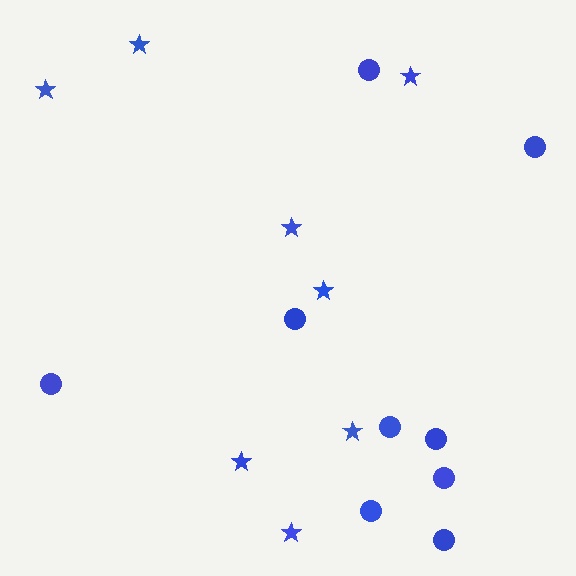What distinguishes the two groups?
There are 2 groups: one group of stars (8) and one group of circles (9).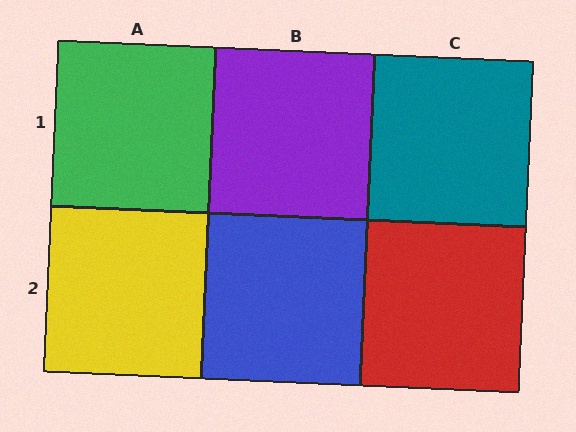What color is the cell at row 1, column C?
Teal.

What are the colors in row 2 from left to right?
Yellow, blue, red.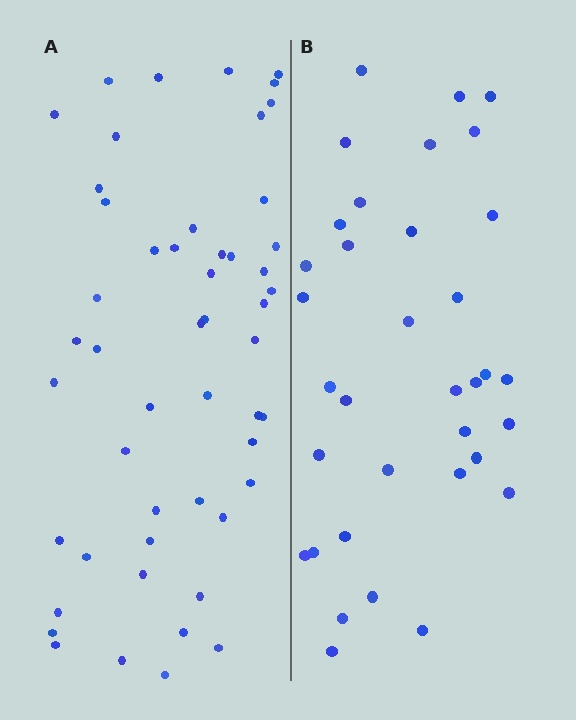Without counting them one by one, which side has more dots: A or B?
Region A (the left region) has more dots.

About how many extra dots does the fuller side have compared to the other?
Region A has approximately 15 more dots than region B.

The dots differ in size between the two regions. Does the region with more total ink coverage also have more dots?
No. Region B has more total ink coverage because its dots are larger, but region A actually contains more individual dots. Total area can be misleading — the number of items is what matters here.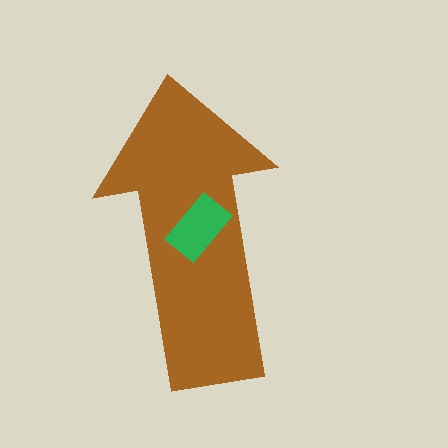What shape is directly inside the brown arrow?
The green rectangle.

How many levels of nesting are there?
2.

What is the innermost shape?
The green rectangle.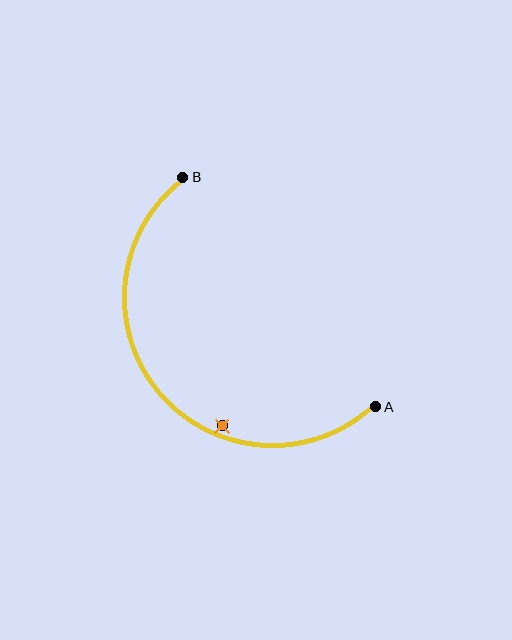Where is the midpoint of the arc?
The arc midpoint is the point on the curve farthest from the straight line joining A and B. It sits below and to the left of that line.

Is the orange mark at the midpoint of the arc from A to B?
No — the orange mark does not lie on the arc at all. It sits slightly inside the curve.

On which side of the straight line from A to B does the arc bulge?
The arc bulges below and to the left of the straight line connecting A and B.